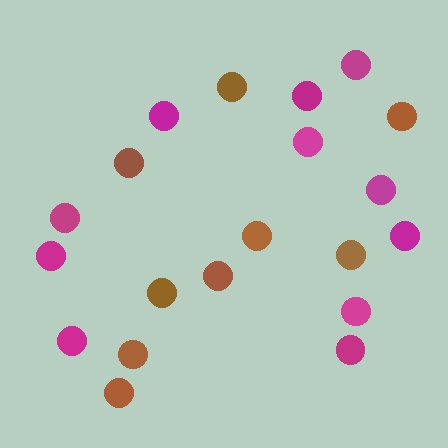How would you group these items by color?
There are 2 groups: one group of magenta circles (11) and one group of brown circles (9).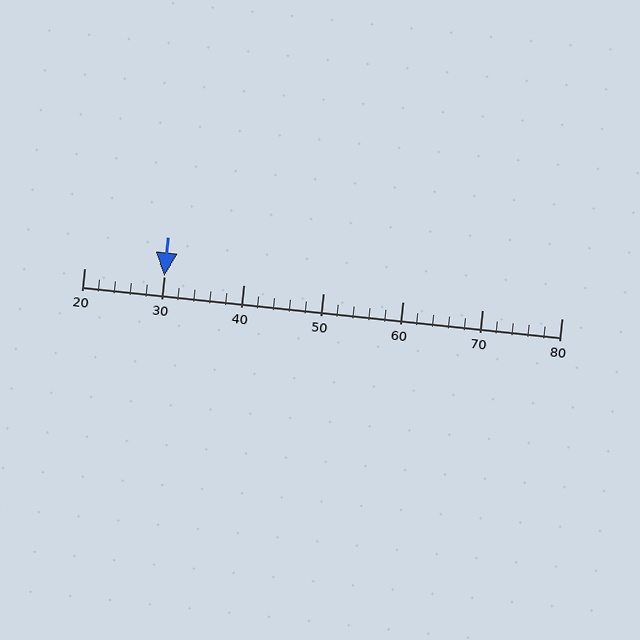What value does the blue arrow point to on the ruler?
The blue arrow points to approximately 30.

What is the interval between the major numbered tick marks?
The major tick marks are spaced 10 units apart.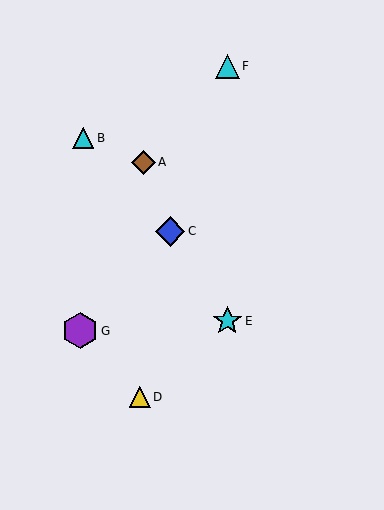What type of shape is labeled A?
Shape A is a brown diamond.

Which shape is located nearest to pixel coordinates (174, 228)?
The blue diamond (labeled C) at (170, 231) is nearest to that location.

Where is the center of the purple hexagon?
The center of the purple hexagon is at (80, 331).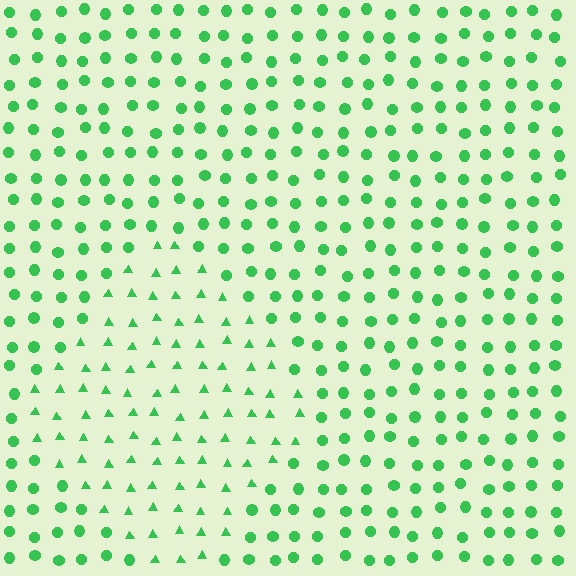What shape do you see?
I see a diamond.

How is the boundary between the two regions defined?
The boundary is defined by a change in element shape: triangles inside vs. circles outside. All elements share the same color and spacing.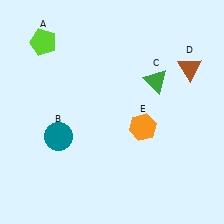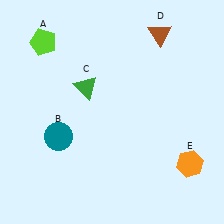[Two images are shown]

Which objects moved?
The objects that moved are: the green triangle (C), the brown triangle (D), the orange hexagon (E).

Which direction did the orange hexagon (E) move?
The orange hexagon (E) moved right.